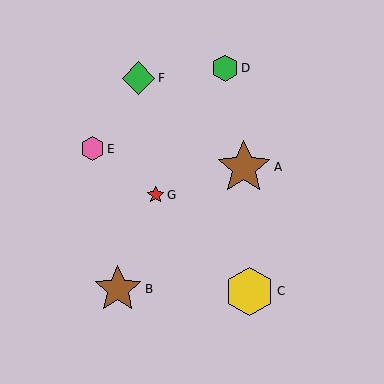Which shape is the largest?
The brown star (labeled A) is the largest.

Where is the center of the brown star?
The center of the brown star is at (118, 289).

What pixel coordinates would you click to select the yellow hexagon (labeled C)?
Click at (250, 291) to select the yellow hexagon C.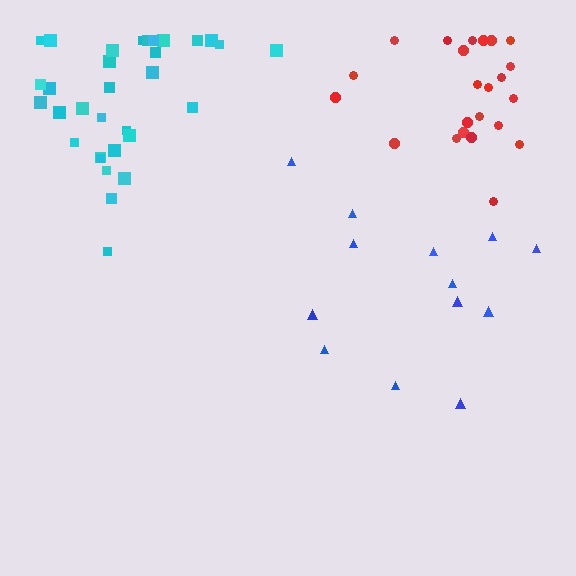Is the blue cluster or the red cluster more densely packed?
Red.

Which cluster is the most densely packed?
Red.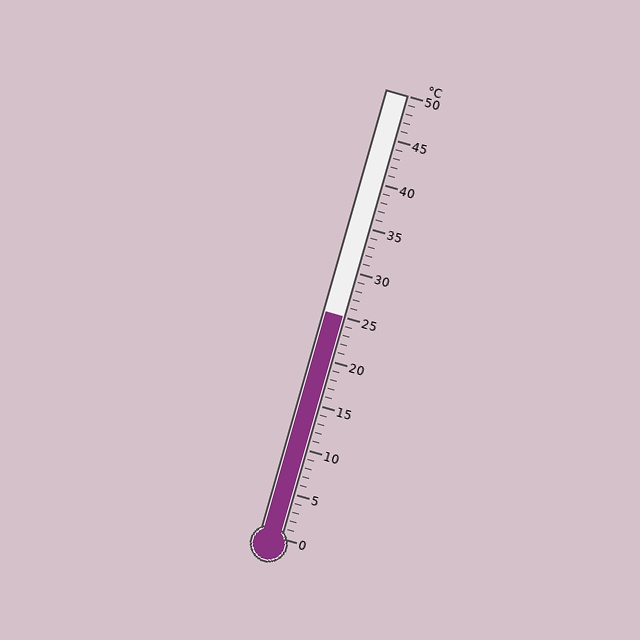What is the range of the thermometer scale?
The thermometer scale ranges from 0°C to 50°C.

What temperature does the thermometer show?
The thermometer shows approximately 25°C.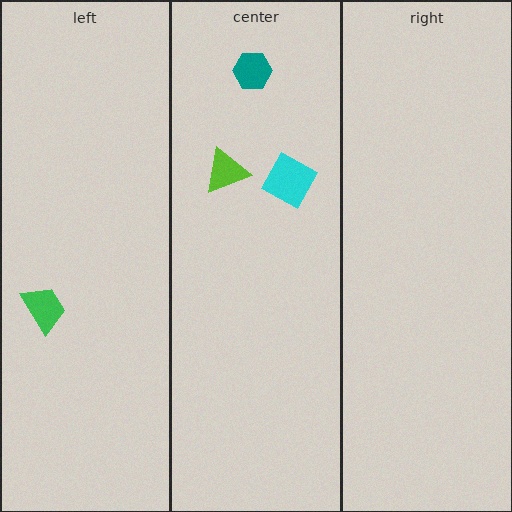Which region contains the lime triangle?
The center region.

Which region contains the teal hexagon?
The center region.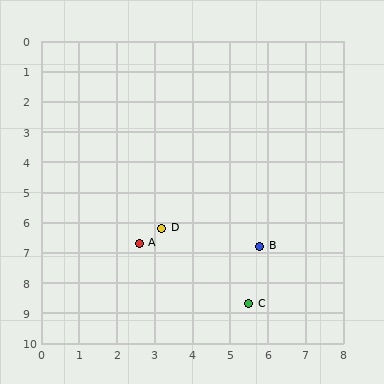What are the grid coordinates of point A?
Point A is at approximately (2.6, 6.7).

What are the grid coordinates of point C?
Point C is at approximately (5.5, 8.7).